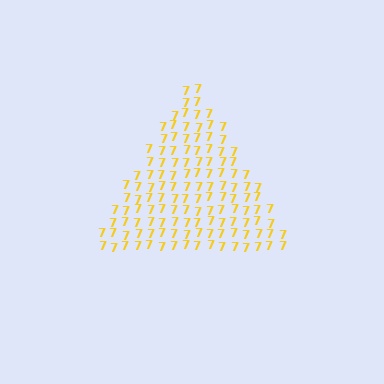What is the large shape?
The large shape is a triangle.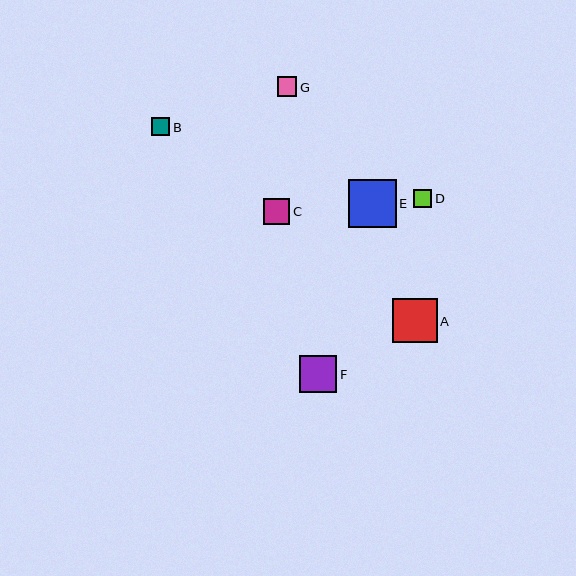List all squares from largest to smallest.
From largest to smallest: E, A, F, C, G, B, D.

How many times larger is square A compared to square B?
Square A is approximately 2.4 times the size of square B.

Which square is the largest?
Square E is the largest with a size of approximately 48 pixels.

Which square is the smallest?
Square D is the smallest with a size of approximately 18 pixels.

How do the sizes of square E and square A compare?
Square E and square A are approximately the same size.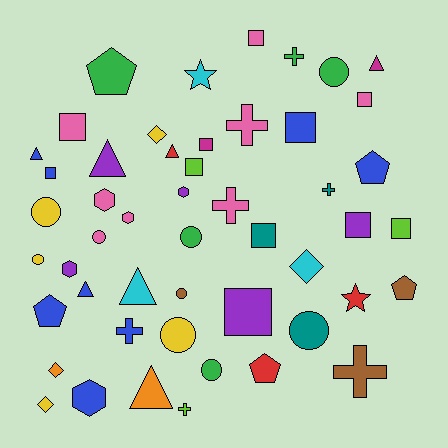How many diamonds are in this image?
There are 4 diamonds.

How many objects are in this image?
There are 50 objects.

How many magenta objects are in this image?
There are 2 magenta objects.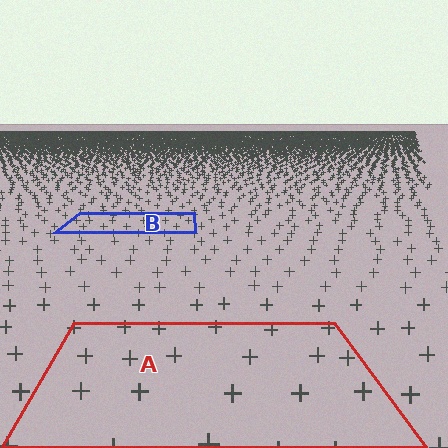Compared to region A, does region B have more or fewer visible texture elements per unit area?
Region B has more texture elements per unit area — they are packed more densely because it is farther away.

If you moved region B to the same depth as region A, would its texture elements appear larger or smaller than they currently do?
They would appear larger. At a closer depth, the same texture elements are projected at a bigger on-screen size.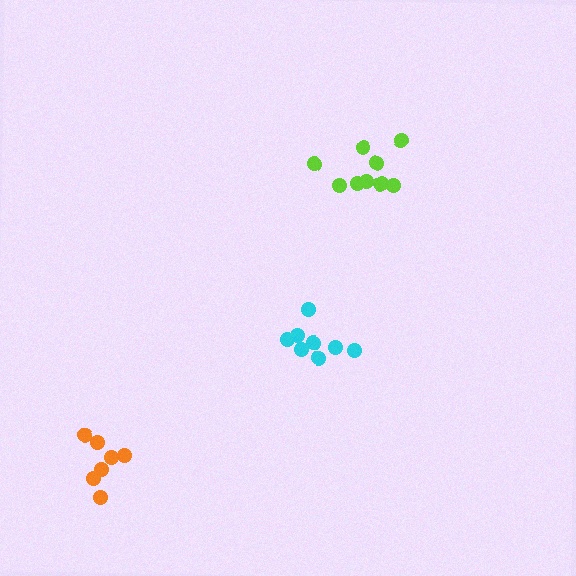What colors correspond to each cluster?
The clusters are colored: cyan, lime, orange.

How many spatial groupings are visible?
There are 3 spatial groupings.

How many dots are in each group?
Group 1: 8 dots, Group 2: 10 dots, Group 3: 7 dots (25 total).